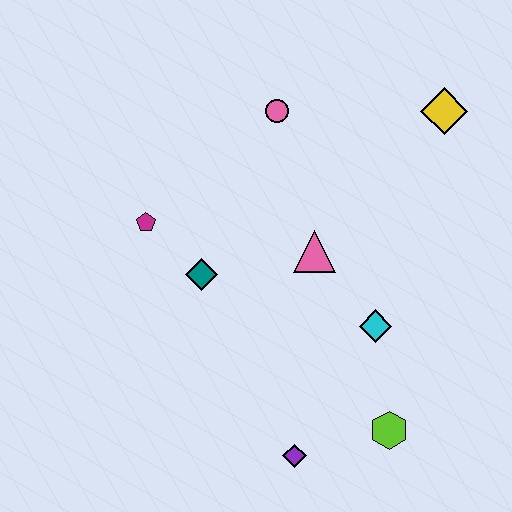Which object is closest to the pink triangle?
The cyan diamond is closest to the pink triangle.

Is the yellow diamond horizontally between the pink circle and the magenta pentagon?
No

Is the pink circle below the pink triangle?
No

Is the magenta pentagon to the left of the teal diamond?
Yes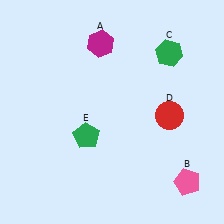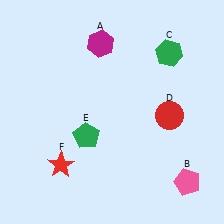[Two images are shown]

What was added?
A red star (F) was added in Image 2.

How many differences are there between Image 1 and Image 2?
There is 1 difference between the two images.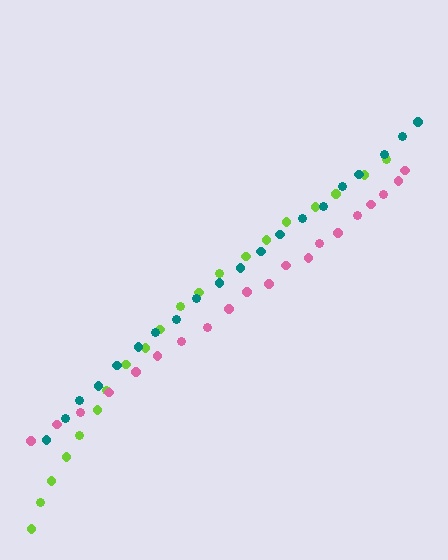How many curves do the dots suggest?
There are 3 distinct paths.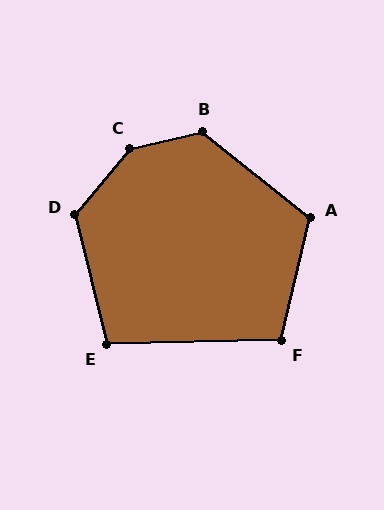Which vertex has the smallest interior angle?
E, at approximately 102 degrees.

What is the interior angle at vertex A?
Approximately 116 degrees (obtuse).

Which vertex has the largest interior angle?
C, at approximately 142 degrees.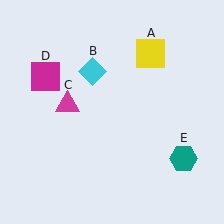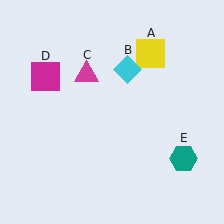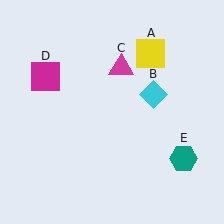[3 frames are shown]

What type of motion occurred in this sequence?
The cyan diamond (object B), magenta triangle (object C) rotated clockwise around the center of the scene.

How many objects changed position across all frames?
2 objects changed position: cyan diamond (object B), magenta triangle (object C).